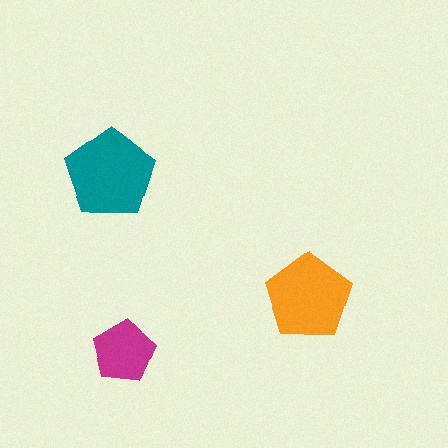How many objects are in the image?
There are 3 objects in the image.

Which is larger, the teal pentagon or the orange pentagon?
The teal one.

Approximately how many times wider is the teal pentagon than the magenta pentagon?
About 1.5 times wider.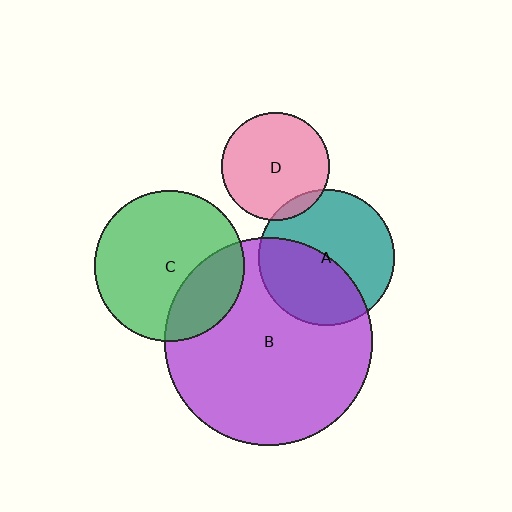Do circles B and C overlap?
Yes.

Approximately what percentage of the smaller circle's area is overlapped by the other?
Approximately 25%.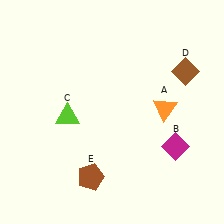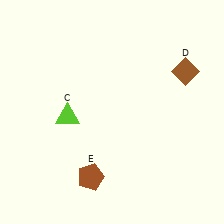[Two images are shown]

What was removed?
The orange triangle (A), the magenta diamond (B) were removed in Image 2.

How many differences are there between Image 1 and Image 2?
There are 2 differences between the two images.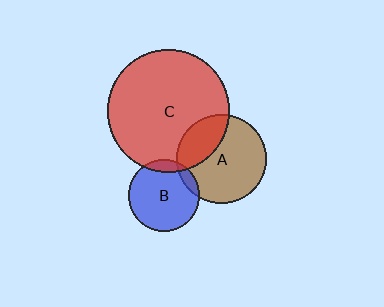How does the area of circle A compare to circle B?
Approximately 1.6 times.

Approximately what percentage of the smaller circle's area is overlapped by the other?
Approximately 10%.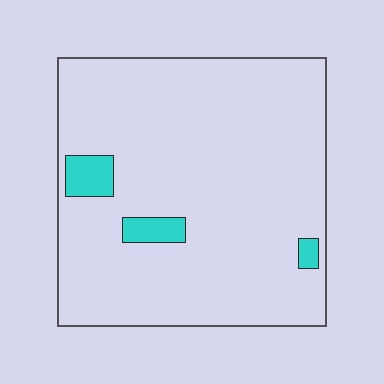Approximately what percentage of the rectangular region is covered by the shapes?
Approximately 5%.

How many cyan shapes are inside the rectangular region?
3.